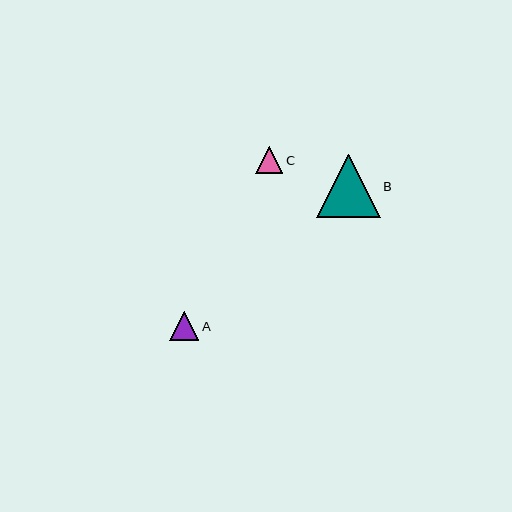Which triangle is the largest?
Triangle B is the largest with a size of approximately 63 pixels.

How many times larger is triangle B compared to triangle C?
Triangle B is approximately 2.3 times the size of triangle C.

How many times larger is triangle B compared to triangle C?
Triangle B is approximately 2.3 times the size of triangle C.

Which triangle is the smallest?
Triangle C is the smallest with a size of approximately 27 pixels.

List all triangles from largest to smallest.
From largest to smallest: B, A, C.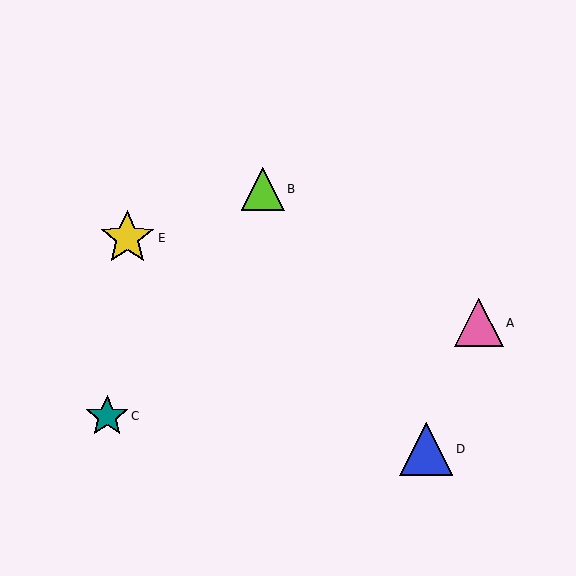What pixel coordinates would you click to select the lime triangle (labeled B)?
Click at (263, 189) to select the lime triangle B.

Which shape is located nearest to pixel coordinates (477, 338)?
The pink triangle (labeled A) at (479, 323) is nearest to that location.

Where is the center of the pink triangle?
The center of the pink triangle is at (479, 323).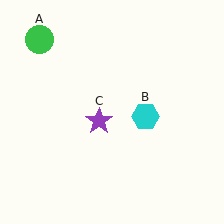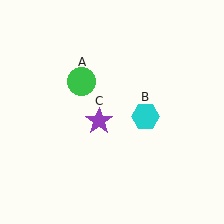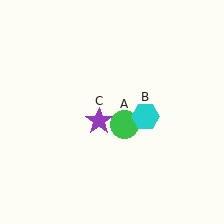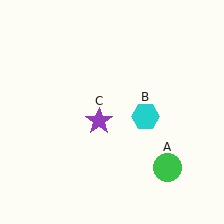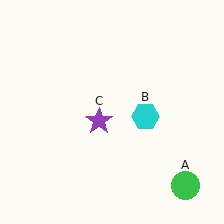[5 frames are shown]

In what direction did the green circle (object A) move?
The green circle (object A) moved down and to the right.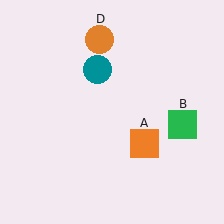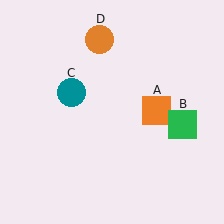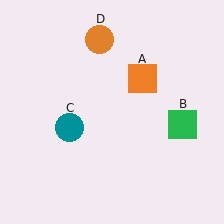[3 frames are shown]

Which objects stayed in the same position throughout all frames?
Green square (object B) and orange circle (object D) remained stationary.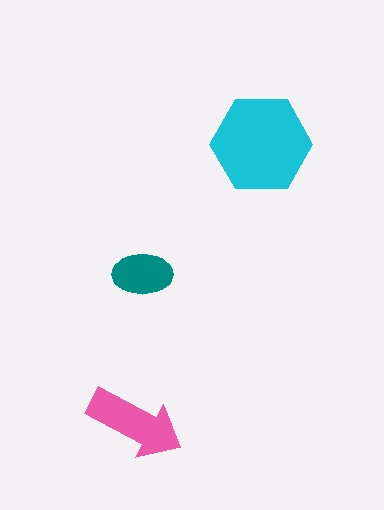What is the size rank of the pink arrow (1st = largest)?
2nd.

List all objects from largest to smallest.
The cyan hexagon, the pink arrow, the teal ellipse.